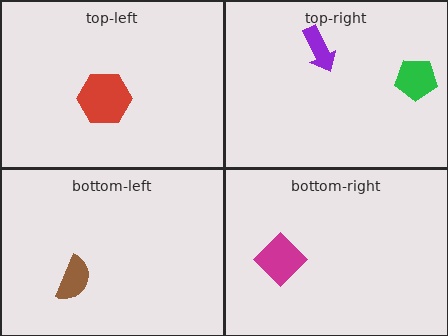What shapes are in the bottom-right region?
The magenta diamond.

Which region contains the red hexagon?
The top-left region.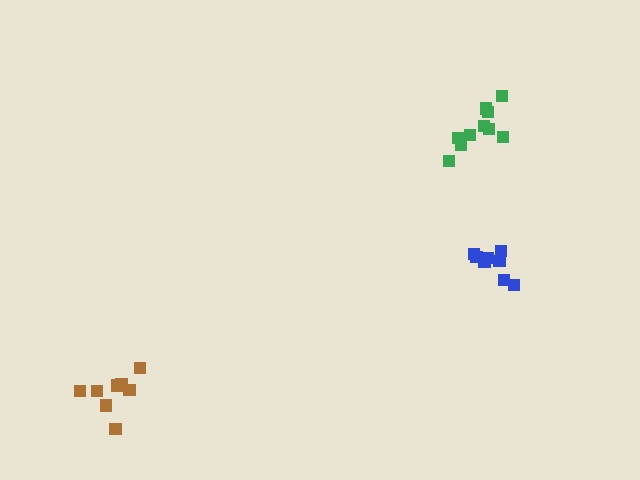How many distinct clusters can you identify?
There are 3 distinct clusters.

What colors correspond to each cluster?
The clusters are colored: brown, blue, green.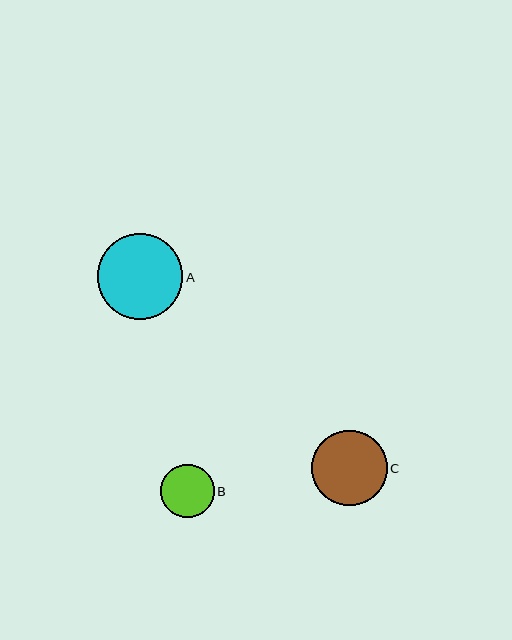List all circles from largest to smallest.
From largest to smallest: A, C, B.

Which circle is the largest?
Circle A is the largest with a size of approximately 86 pixels.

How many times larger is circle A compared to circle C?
Circle A is approximately 1.1 times the size of circle C.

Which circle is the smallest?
Circle B is the smallest with a size of approximately 53 pixels.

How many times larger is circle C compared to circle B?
Circle C is approximately 1.4 times the size of circle B.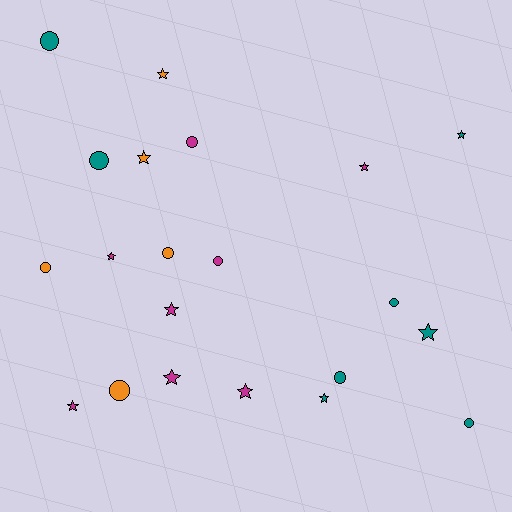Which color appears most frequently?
Magenta, with 8 objects.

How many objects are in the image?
There are 21 objects.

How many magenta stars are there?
There are 6 magenta stars.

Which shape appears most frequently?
Star, with 11 objects.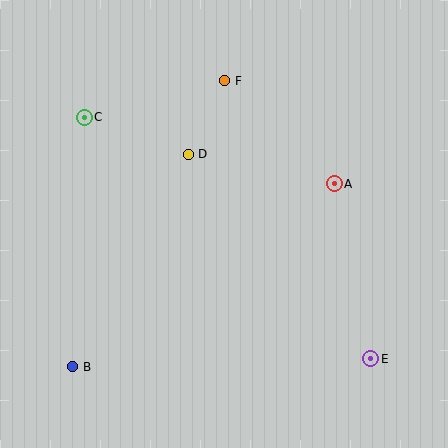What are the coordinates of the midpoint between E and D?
The midpoint between E and D is at (280, 256).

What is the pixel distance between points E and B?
The distance between E and B is 298 pixels.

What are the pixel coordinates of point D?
Point D is at (188, 154).